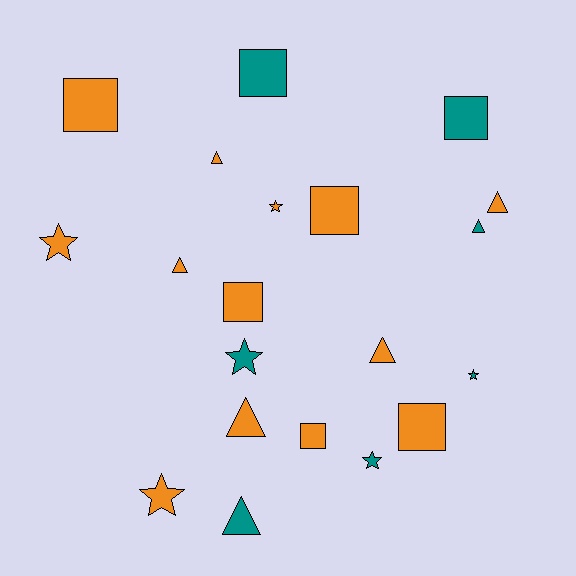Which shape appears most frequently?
Square, with 7 objects.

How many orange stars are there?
There are 3 orange stars.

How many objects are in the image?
There are 20 objects.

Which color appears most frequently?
Orange, with 13 objects.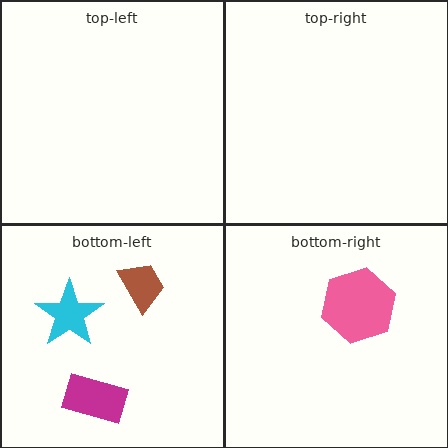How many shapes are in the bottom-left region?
3.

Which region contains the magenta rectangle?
The bottom-left region.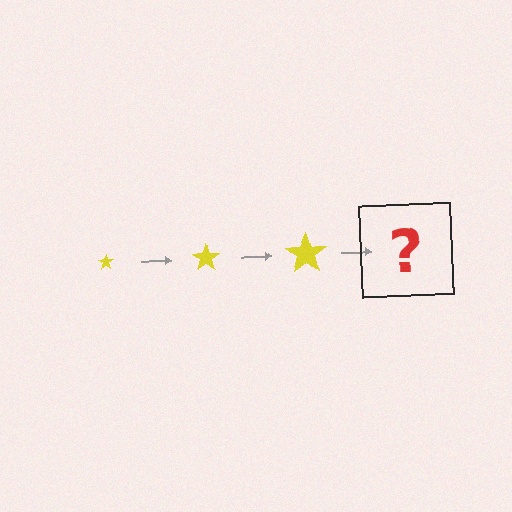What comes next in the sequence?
The next element should be a yellow star, larger than the previous one.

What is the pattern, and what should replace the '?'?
The pattern is that the star gets progressively larger each step. The '?' should be a yellow star, larger than the previous one.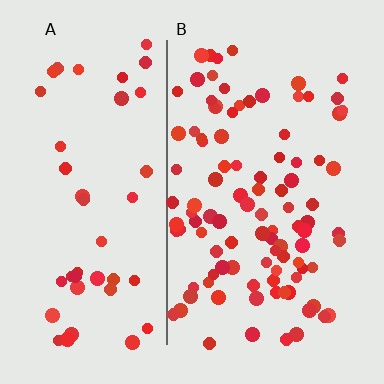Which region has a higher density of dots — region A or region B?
B (the right).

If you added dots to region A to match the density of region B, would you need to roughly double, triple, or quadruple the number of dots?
Approximately double.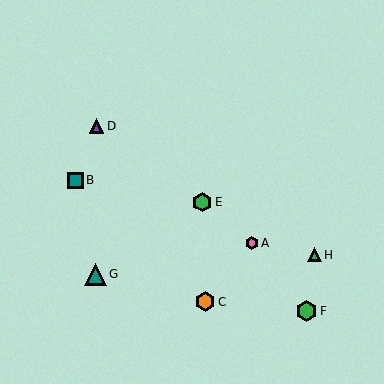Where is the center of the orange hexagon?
The center of the orange hexagon is at (205, 302).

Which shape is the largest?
The teal triangle (labeled G) is the largest.